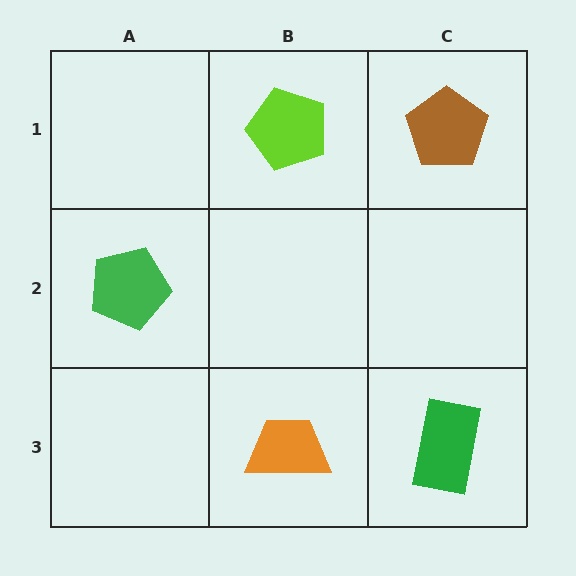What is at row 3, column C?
A green rectangle.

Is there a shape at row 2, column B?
No, that cell is empty.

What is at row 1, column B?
A lime pentagon.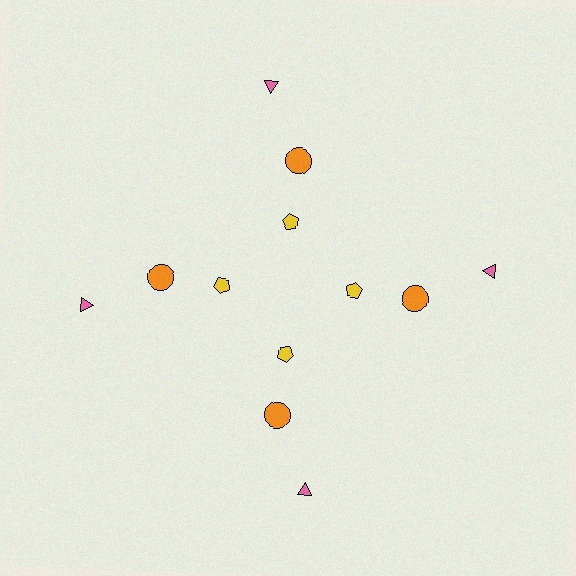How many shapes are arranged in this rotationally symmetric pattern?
There are 12 shapes, arranged in 4 groups of 3.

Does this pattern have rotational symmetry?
Yes, this pattern has 4-fold rotational symmetry. It looks the same after rotating 90 degrees around the center.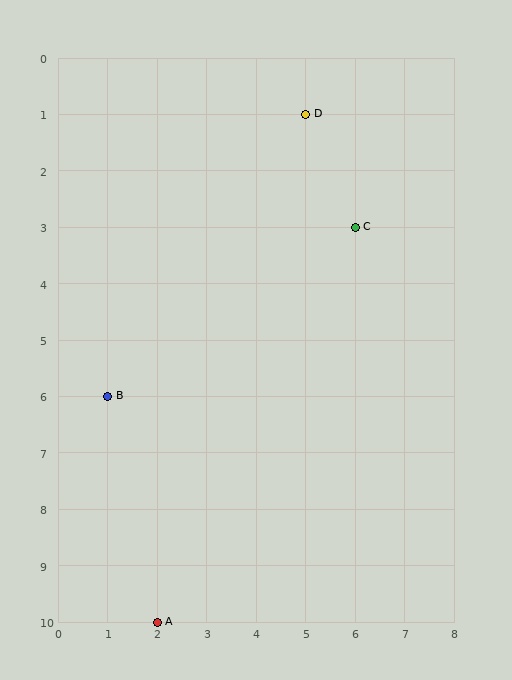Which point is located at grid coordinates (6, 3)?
Point C is at (6, 3).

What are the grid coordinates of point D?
Point D is at grid coordinates (5, 1).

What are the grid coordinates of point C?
Point C is at grid coordinates (6, 3).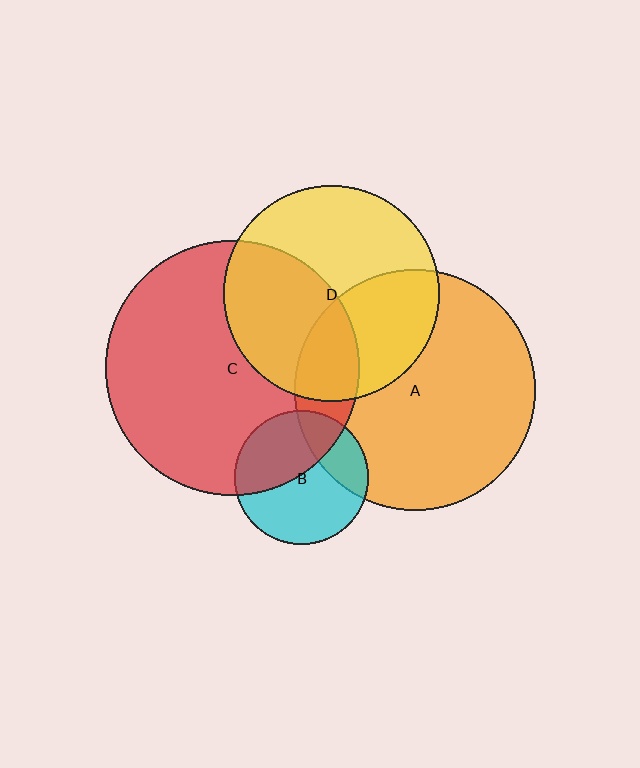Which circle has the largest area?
Circle C (red).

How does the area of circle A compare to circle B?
Approximately 3.2 times.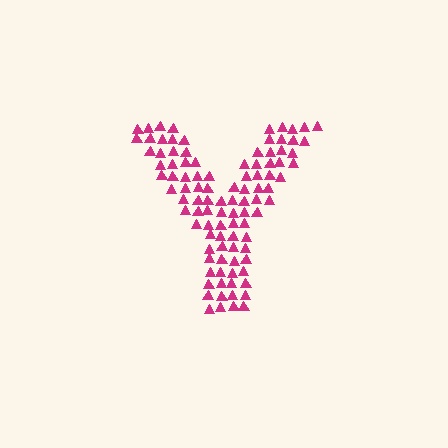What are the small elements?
The small elements are triangles.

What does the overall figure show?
The overall figure shows the letter Y.